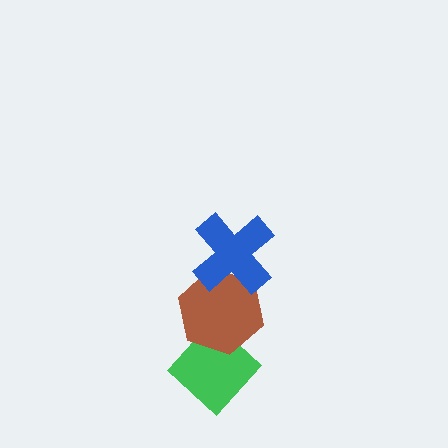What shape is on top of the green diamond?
The brown hexagon is on top of the green diamond.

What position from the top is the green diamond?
The green diamond is 3rd from the top.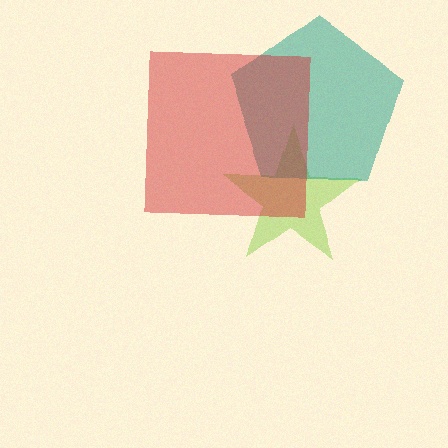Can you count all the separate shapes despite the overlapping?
Yes, there are 3 separate shapes.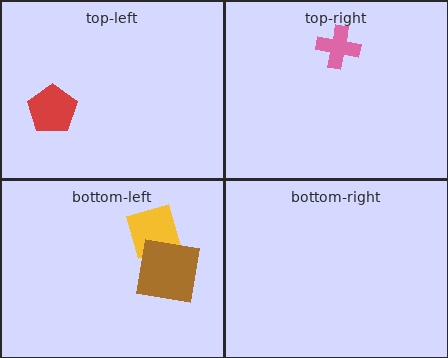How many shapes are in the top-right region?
1.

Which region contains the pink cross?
The top-right region.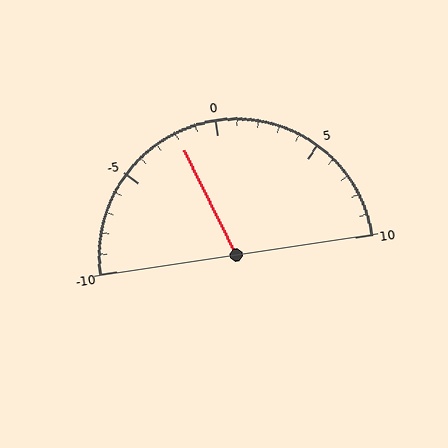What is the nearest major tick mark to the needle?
The nearest major tick mark is 0.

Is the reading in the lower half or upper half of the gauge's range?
The reading is in the lower half of the range (-10 to 10).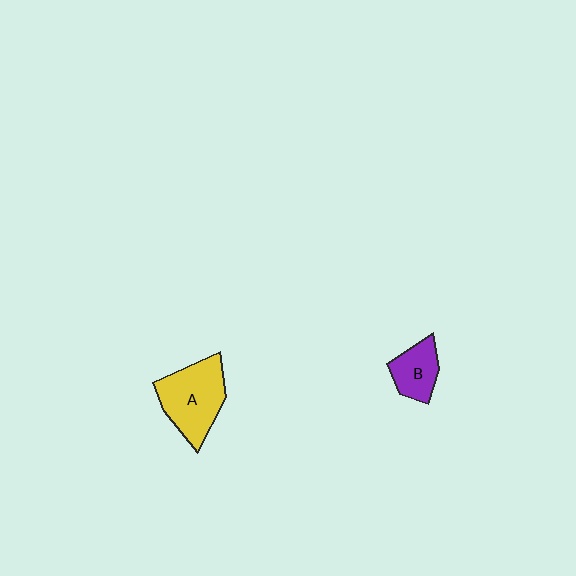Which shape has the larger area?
Shape A (yellow).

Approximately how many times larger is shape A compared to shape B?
Approximately 1.8 times.